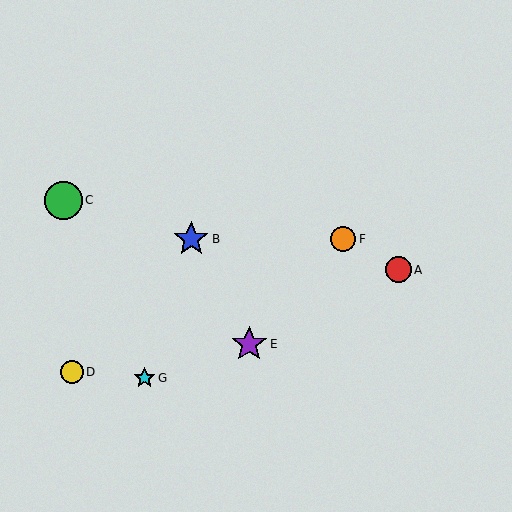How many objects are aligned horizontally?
2 objects (B, F) are aligned horizontally.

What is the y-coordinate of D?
Object D is at y≈372.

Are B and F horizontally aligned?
Yes, both are at y≈239.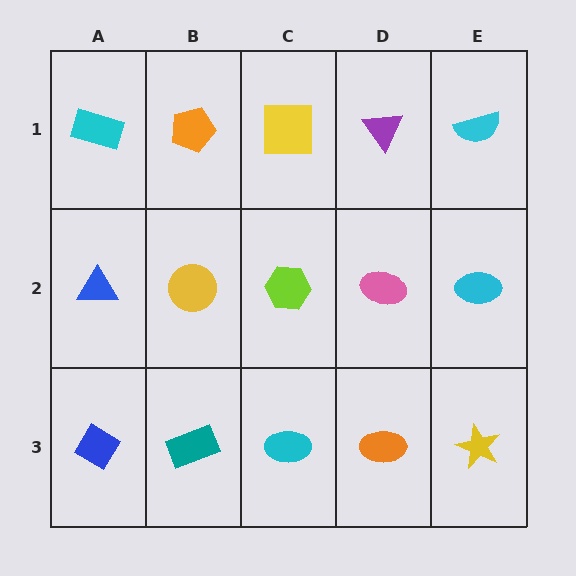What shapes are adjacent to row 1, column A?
A blue triangle (row 2, column A), an orange pentagon (row 1, column B).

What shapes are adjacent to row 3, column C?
A lime hexagon (row 2, column C), a teal rectangle (row 3, column B), an orange ellipse (row 3, column D).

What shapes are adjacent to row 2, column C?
A yellow square (row 1, column C), a cyan ellipse (row 3, column C), a yellow circle (row 2, column B), a pink ellipse (row 2, column D).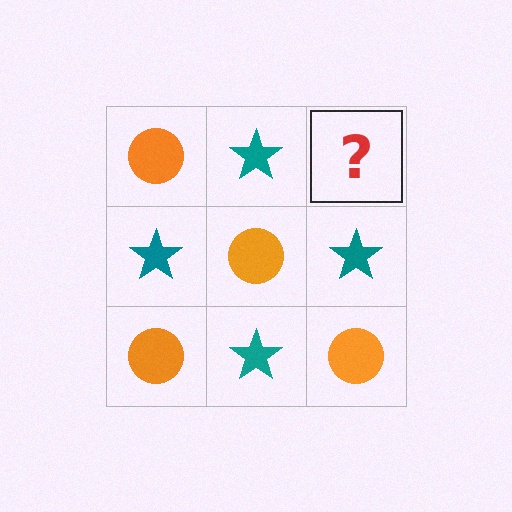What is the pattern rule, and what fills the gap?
The rule is that it alternates orange circle and teal star in a checkerboard pattern. The gap should be filled with an orange circle.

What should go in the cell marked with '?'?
The missing cell should contain an orange circle.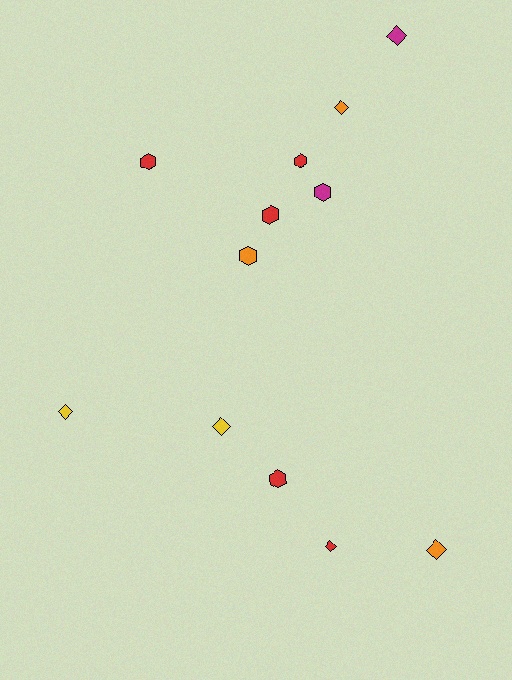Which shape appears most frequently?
Diamond, with 6 objects.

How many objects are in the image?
There are 12 objects.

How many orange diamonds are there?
There are 2 orange diamonds.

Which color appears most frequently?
Red, with 5 objects.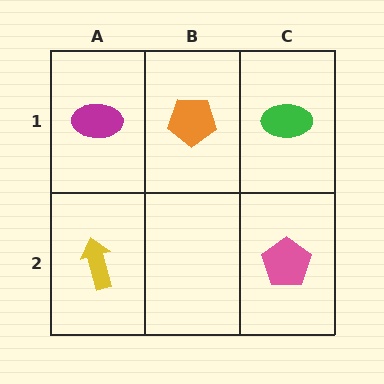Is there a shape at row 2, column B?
No, that cell is empty.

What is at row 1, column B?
An orange pentagon.